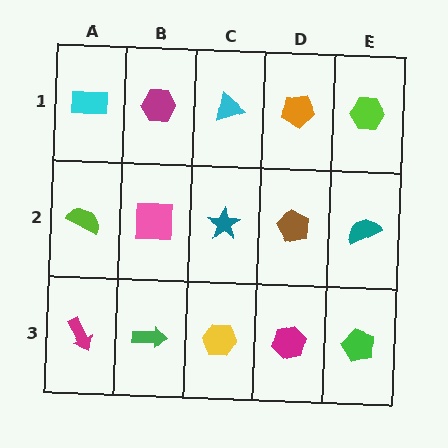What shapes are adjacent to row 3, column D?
A brown pentagon (row 2, column D), a yellow hexagon (row 3, column C), a green pentagon (row 3, column E).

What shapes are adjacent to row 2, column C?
A cyan triangle (row 1, column C), a yellow hexagon (row 3, column C), a pink square (row 2, column B), a brown pentagon (row 2, column D).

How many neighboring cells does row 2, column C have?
4.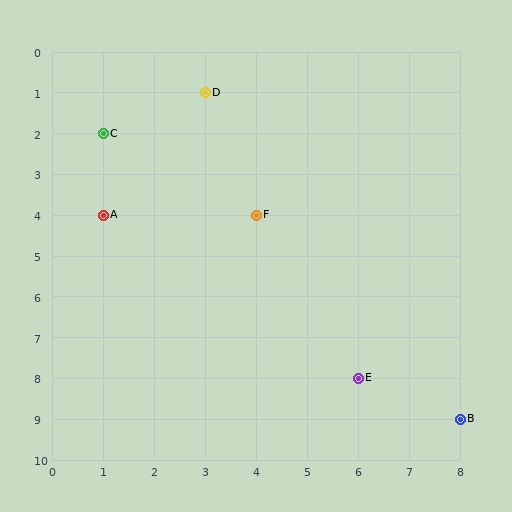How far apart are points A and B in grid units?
Points A and B are 7 columns and 5 rows apart (about 8.6 grid units diagonally).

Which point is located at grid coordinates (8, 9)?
Point B is at (8, 9).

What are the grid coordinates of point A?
Point A is at grid coordinates (1, 4).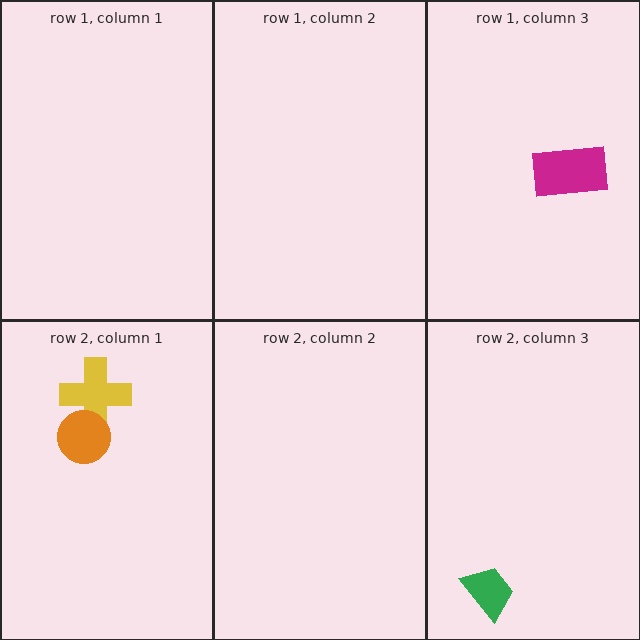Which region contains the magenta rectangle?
The row 1, column 3 region.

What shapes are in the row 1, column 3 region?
The magenta rectangle.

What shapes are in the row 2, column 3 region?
The green trapezoid.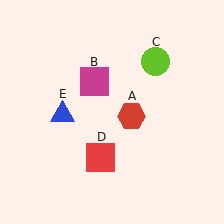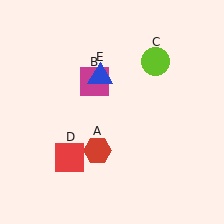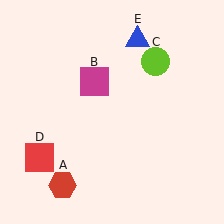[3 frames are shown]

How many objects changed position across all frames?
3 objects changed position: red hexagon (object A), red square (object D), blue triangle (object E).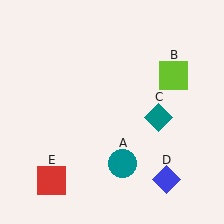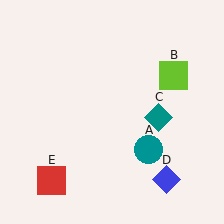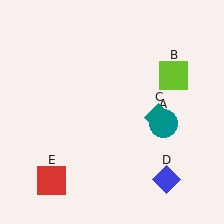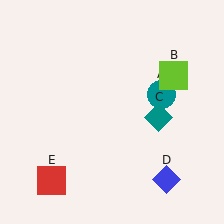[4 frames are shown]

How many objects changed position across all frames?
1 object changed position: teal circle (object A).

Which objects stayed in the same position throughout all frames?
Lime square (object B) and teal diamond (object C) and blue diamond (object D) and red square (object E) remained stationary.